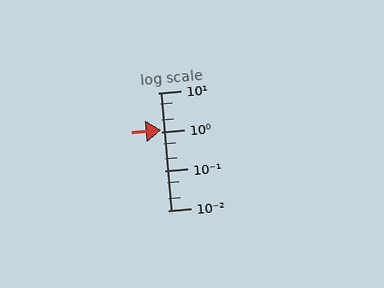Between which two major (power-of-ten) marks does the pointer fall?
The pointer is between 1 and 10.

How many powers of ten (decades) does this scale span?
The scale spans 3 decades, from 0.01 to 10.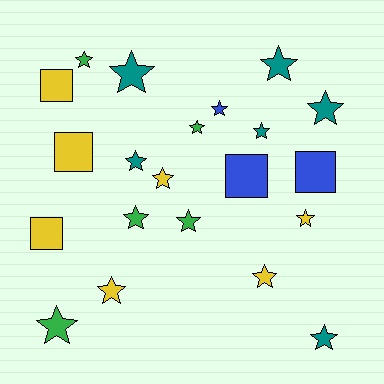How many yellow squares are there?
There are 3 yellow squares.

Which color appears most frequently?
Yellow, with 7 objects.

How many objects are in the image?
There are 21 objects.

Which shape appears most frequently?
Star, with 16 objects.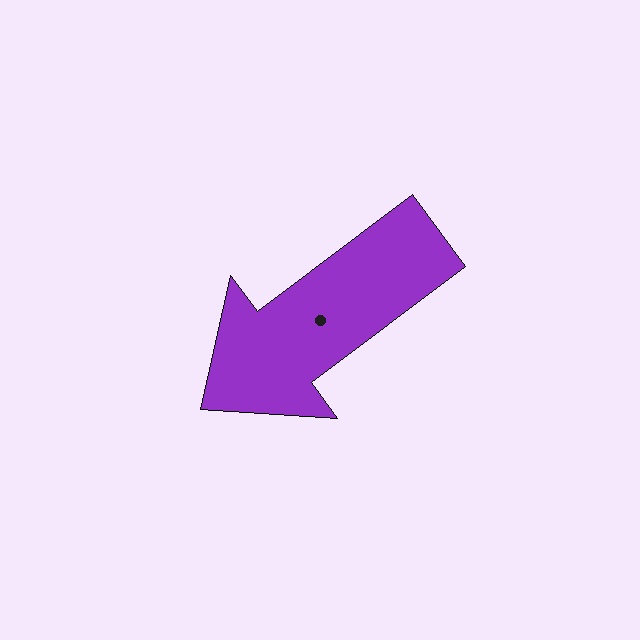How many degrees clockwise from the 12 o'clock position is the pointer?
Approximately 233 degrees.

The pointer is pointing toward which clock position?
Roughly 8 o'clock.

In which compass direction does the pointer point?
Southwest.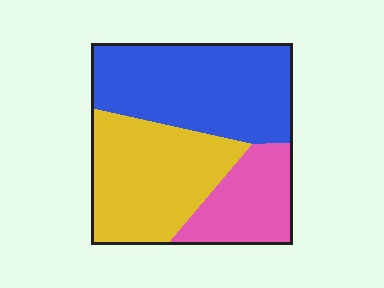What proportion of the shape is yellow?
Yellow covers 37% of the shape.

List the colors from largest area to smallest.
From largest to smallest: blue, yellow, pink.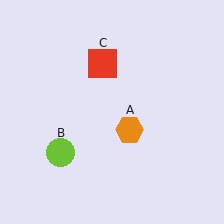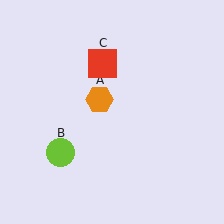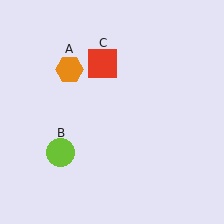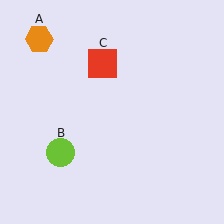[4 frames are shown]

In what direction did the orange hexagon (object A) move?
The orange hexagon (object A) moved up and to the left.